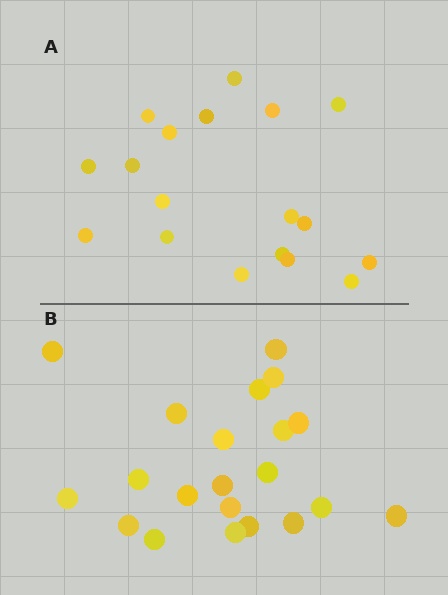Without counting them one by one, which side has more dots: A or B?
Region B (the bottom region) has more dots.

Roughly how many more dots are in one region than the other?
Region B has just a few more — roughly 2 or 3 more dots than region A.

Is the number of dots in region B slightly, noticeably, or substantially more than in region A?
Region B has only slightly more — the two regions are fairly close. The ratio is roughly 1.2 to 1.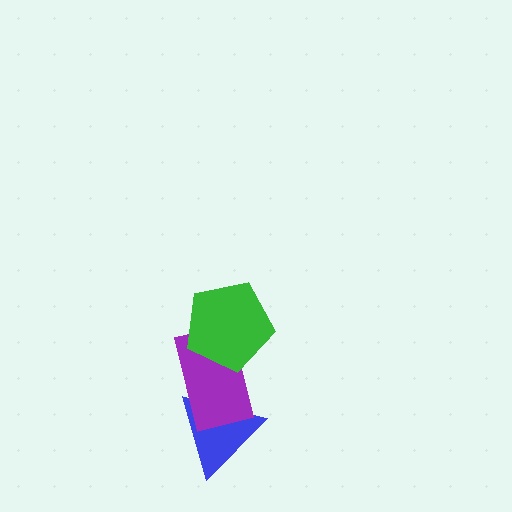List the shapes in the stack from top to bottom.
From top to bottom: the green pentagon, the purple rectangle, the blue triangle.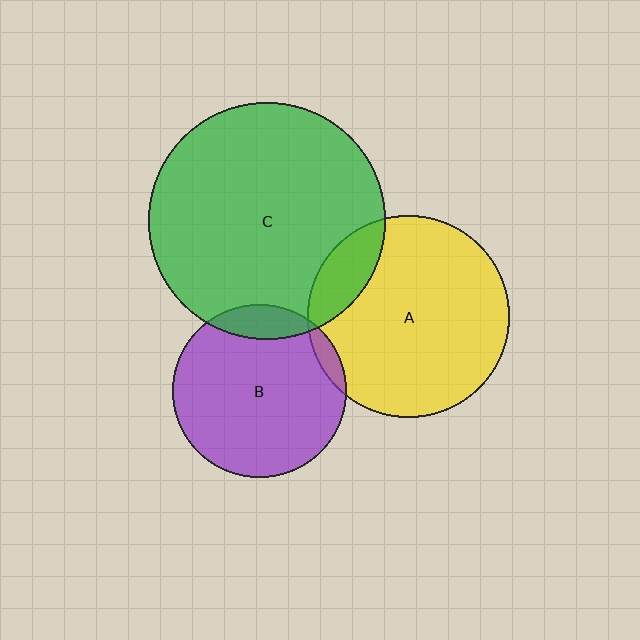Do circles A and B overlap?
Yes.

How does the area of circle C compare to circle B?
Approximately 1.9 times.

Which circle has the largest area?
Circle C (green).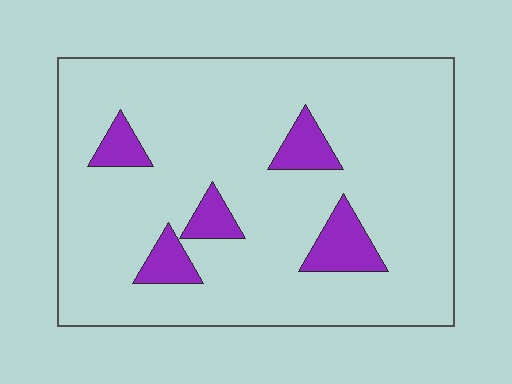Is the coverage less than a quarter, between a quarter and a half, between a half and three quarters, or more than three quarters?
Less than a quarter.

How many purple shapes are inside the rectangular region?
5.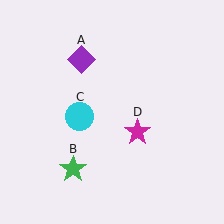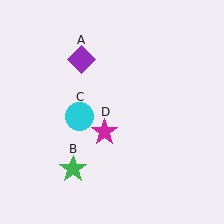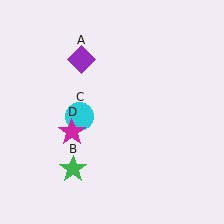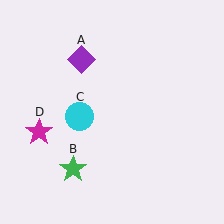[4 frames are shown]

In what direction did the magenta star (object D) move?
The magenta star (object D) moved left.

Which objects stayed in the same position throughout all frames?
Purple diamond (object A) and green star (object B) and cyan circle (object C) remained stationary.